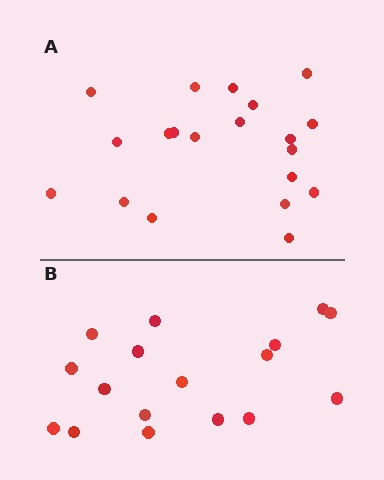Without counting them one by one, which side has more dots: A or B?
Region A (the top region) has more dots.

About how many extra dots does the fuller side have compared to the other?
Region A has just a few more — roughly 2 or 3 more dots than region B.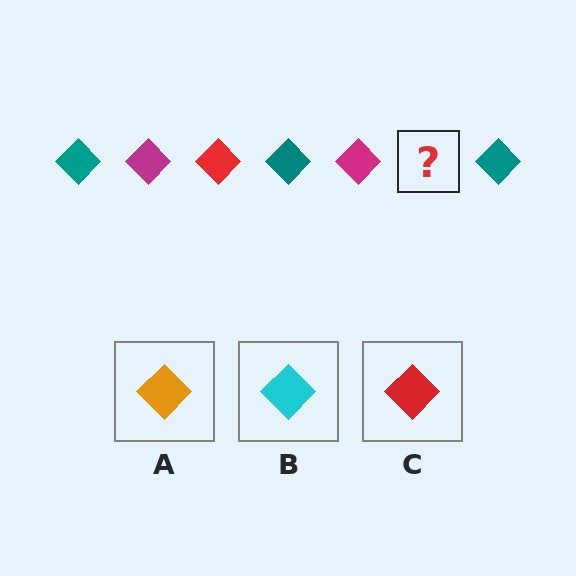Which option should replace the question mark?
Option C.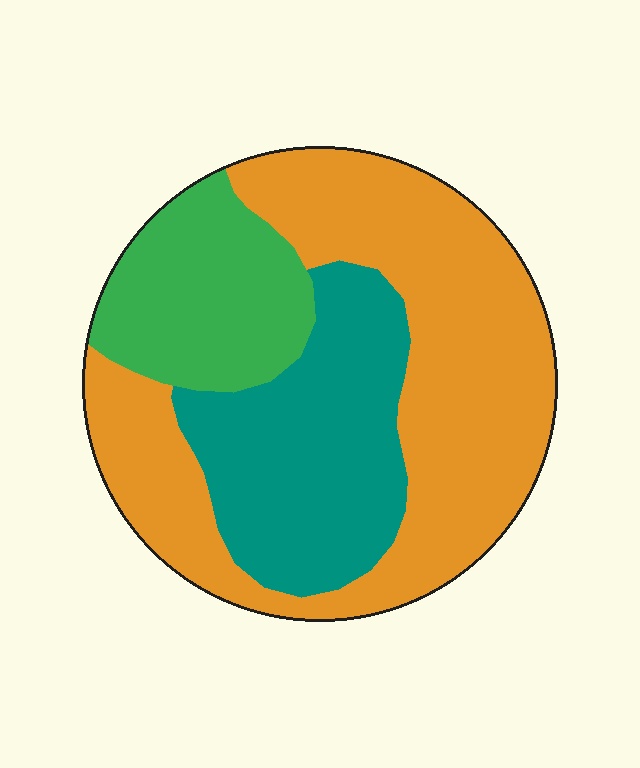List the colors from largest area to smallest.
From largest to smallest: orange, teal, green.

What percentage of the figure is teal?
Teal covers 28% of the figure.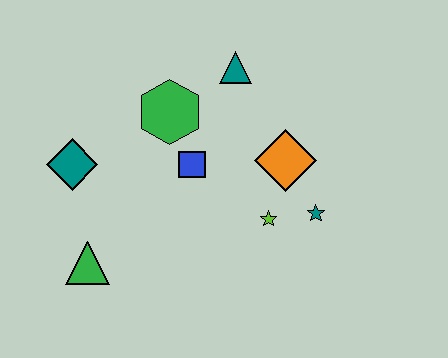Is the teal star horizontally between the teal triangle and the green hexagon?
No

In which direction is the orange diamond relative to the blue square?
The orange diamond is to the right of the blue square.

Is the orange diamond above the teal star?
Yes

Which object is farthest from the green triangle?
The teal triangle is farthest from the green triangle.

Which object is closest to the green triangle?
The teal diamond is closest to the green triangle.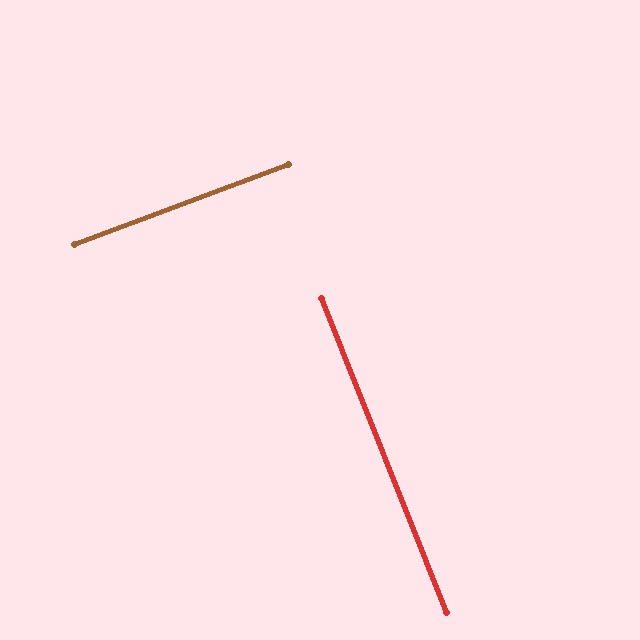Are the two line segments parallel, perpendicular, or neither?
Perpendicular — they meet at approximately 89°.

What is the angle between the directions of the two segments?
Approximately 89 degrees.